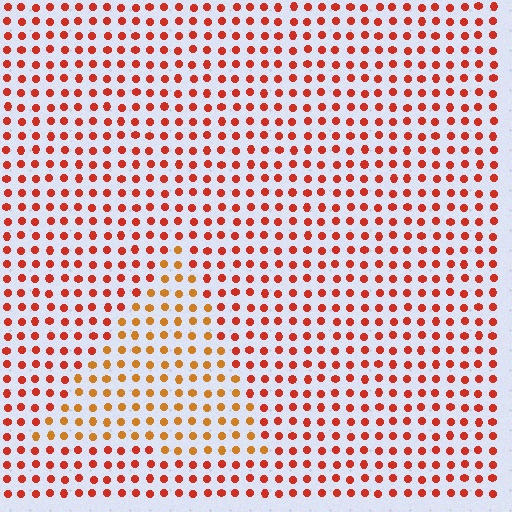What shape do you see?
I see a triangle.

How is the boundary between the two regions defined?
The boundary is defined purely by a slight shift in hue (about 28 degrees). Spacing, size, and orientation are identical on both sides.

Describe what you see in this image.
The image is filled with small red elements in a uniform arrangement. A triangle-shaped region is visible where the elements are tinted to a slightly different hue, forming a subtle color boundary.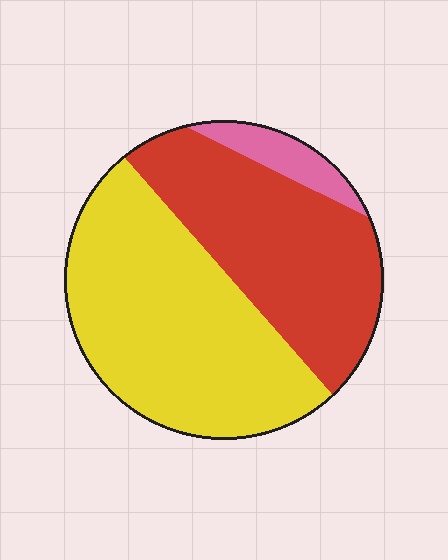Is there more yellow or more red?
Yellow.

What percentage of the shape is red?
Red covers about 40% of the shape.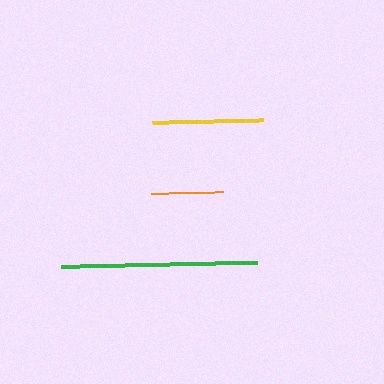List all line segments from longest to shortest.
From longest to shortest: green, yellow, orange.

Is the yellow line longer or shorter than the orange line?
The yellow line is longer than the orange line.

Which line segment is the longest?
The green line is the longest at approximately 196 pixels.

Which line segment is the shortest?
The orange line is the shortest at approximately 71 pixels.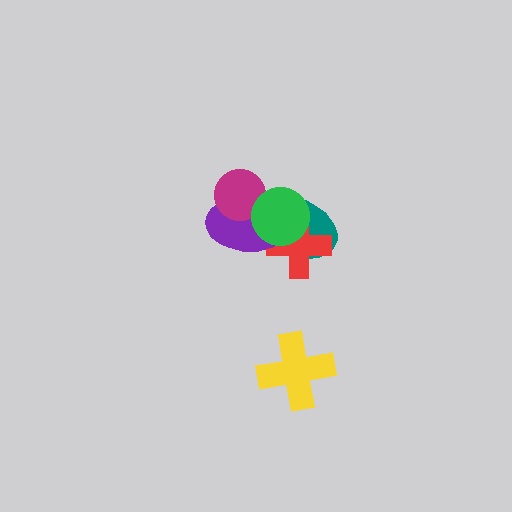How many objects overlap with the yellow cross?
0 objects overlap with the yellow cross.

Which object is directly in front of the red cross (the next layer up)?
The purple ellipse is directly in front of the red cross.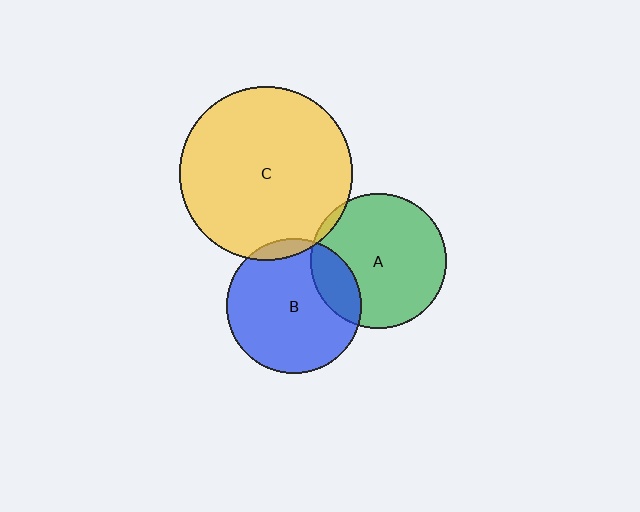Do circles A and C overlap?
Yes.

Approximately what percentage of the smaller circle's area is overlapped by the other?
Approximately 5%.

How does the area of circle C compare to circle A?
Approximately 1.6 times.